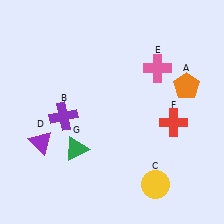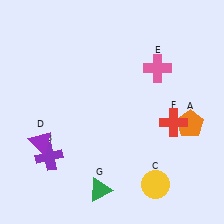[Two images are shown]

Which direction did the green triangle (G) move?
The green triangle (G) moved down.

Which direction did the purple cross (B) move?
The purple cross (B) moved down.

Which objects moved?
The objects that moved are: the orange pentagon (A), the purple cross (B), the green triangle (G).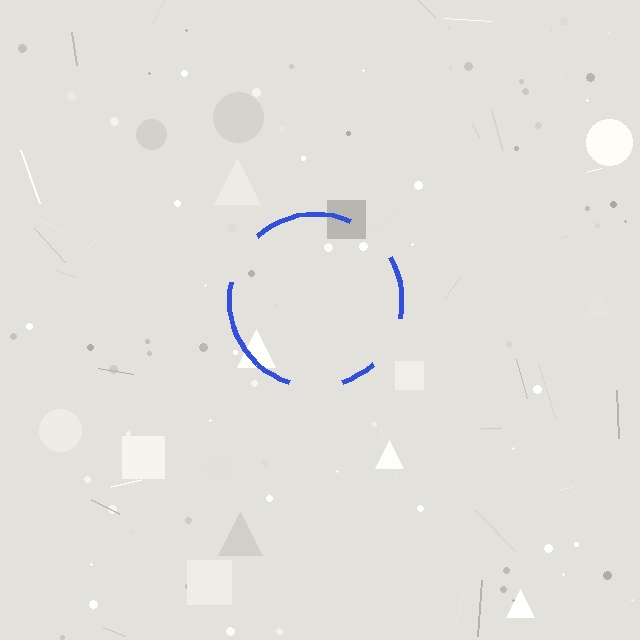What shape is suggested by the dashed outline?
The dashed outline suggests a circle.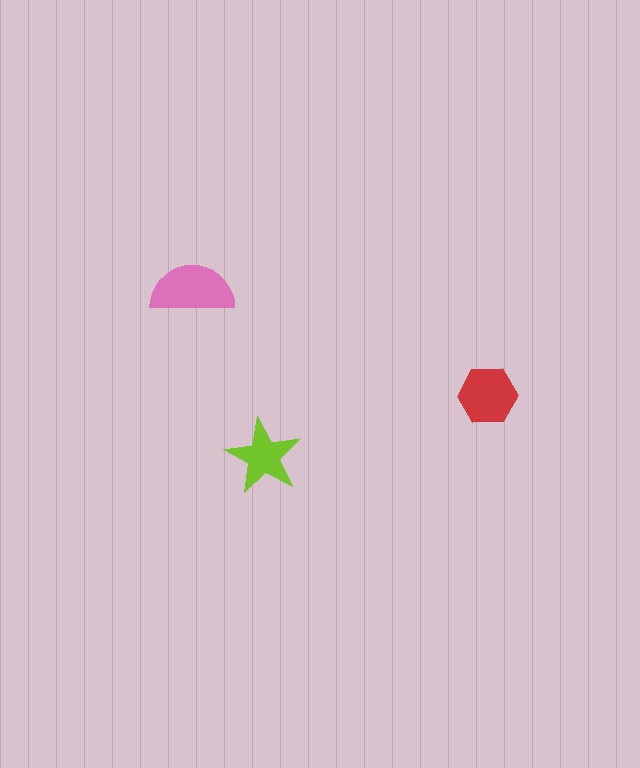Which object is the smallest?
The lime star.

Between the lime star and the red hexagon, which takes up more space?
The red hexagon.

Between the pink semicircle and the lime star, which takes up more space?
The pink semicircle.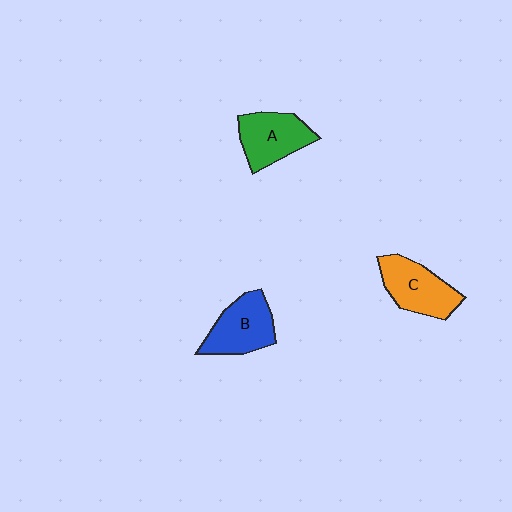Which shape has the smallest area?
Shape A (green).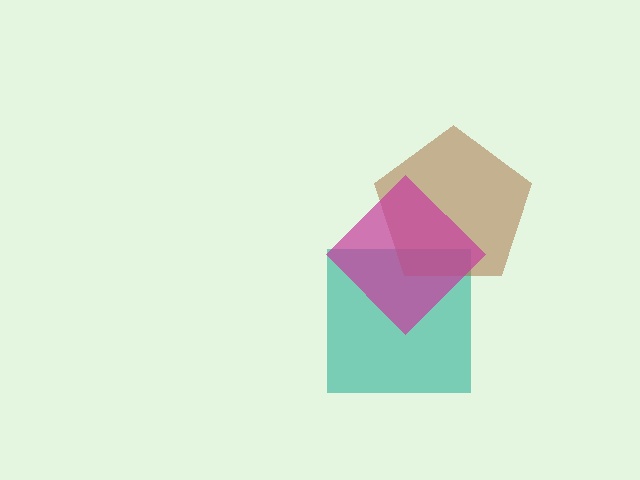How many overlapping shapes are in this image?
There are 3 overlapping shapes in the image.